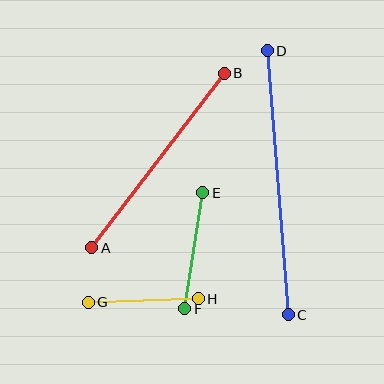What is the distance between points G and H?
The distance is approximately 110 pixels.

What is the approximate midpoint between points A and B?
The midpoint is at approximately (158, 161) pixels.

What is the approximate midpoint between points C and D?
The midpoint is at approximately (278, 183) pixels.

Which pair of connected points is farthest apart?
Points C and D are farthest apart.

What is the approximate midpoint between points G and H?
The midpoint is at approximately (143, 301) pixels.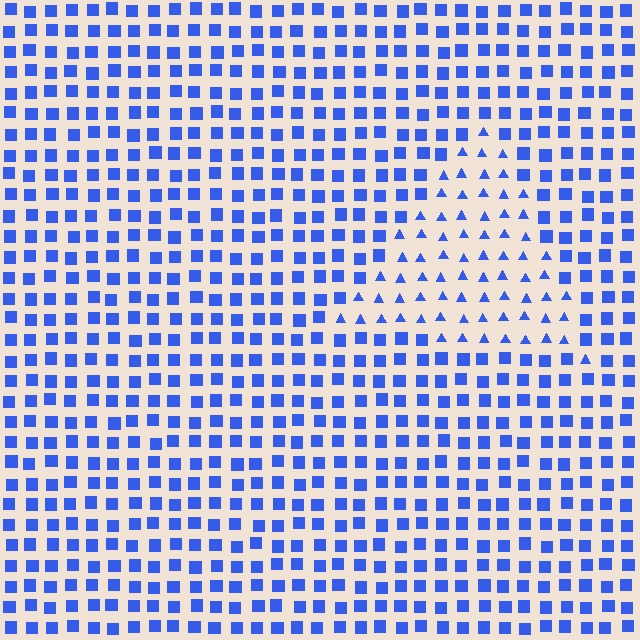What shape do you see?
I see a triangle.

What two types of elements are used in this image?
The image uses triangles inside the triangle region and squares outside it.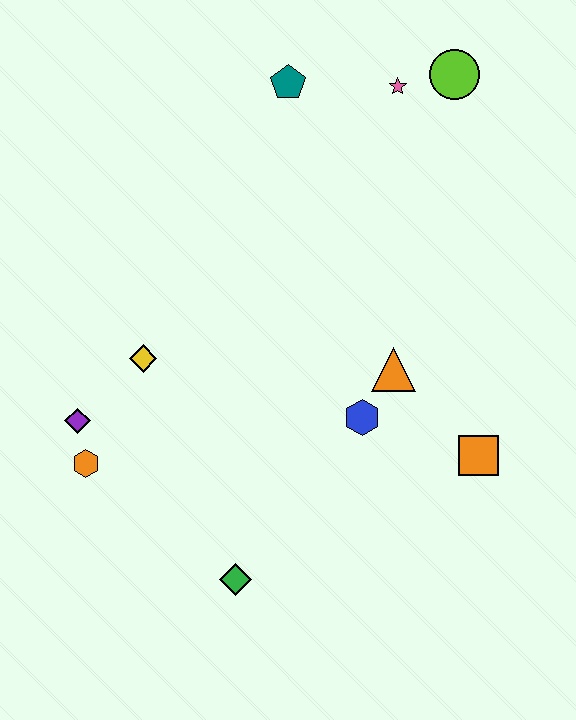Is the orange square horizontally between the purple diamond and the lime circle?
No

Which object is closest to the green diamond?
The orange hexagon is closest to the green diamond.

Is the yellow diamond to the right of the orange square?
No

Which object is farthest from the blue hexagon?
The lime circle is farthest from the blue hexagon.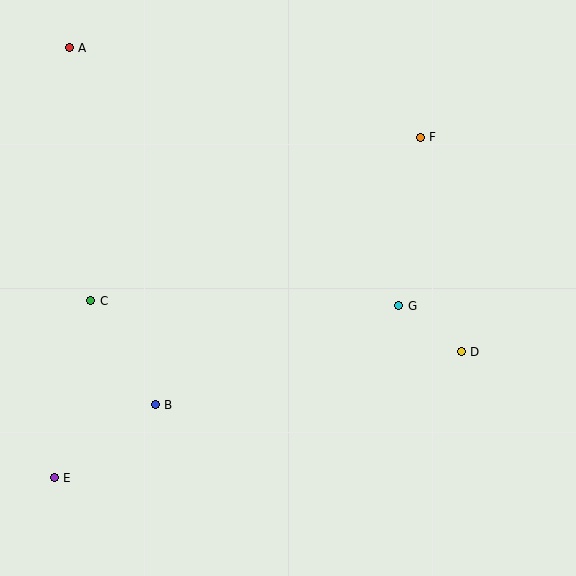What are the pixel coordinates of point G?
Point G is at (399, 306).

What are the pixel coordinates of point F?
Point F is at (420, 137).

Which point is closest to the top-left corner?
Point A is closest to the top-left corner.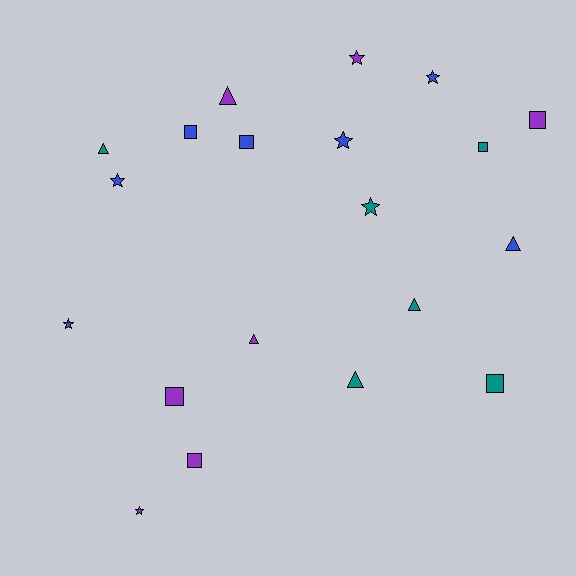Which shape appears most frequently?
Star, with 7 objects.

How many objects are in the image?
There are 20 objects.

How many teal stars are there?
There is 1 teal star.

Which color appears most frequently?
Purple, with 7 objects.